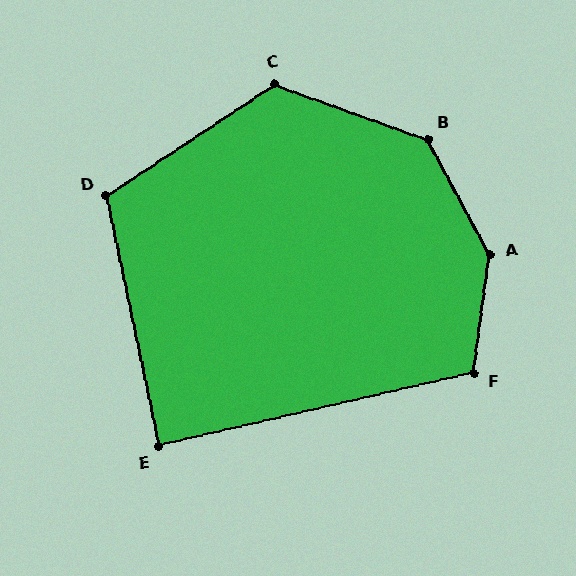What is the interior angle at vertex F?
Approximately 111 degrees (obtuse).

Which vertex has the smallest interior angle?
E, at approximately 89 degrees.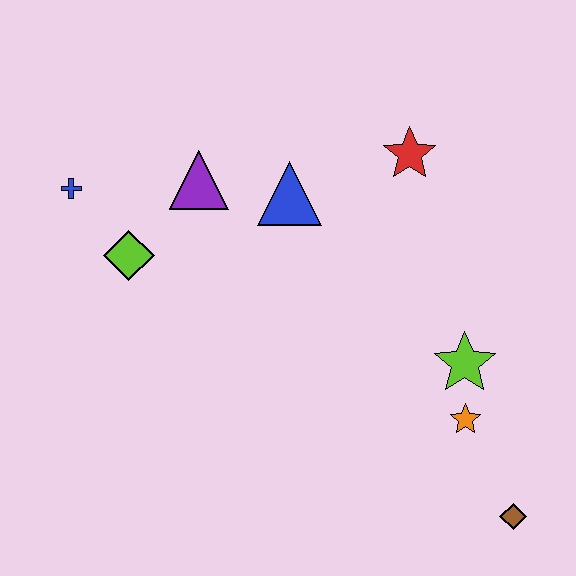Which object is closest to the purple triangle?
The blue triangle is closest to the purple triangle.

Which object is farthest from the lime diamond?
The brown diamond is farthest from the lime diamond.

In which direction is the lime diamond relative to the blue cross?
The lime diamond is below the blue cross.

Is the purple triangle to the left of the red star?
Yes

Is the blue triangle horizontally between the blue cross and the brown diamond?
Yes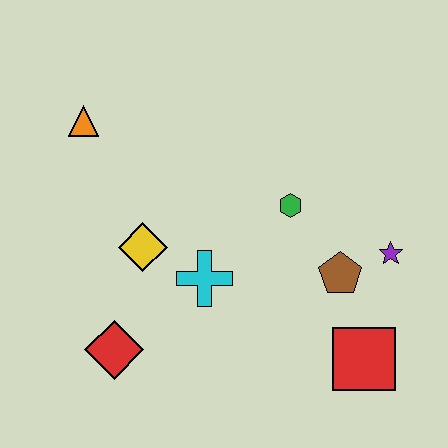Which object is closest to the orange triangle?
The yellow diamond is closest to the orange triangle.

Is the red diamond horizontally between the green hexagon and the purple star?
No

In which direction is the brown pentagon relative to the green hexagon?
The brown pentagon is below the green hexagon.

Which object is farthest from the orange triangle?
The red square is farthest from the orange triangle.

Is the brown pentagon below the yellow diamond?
Yes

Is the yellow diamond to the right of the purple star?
No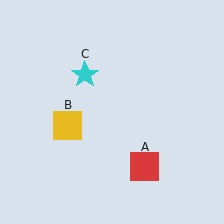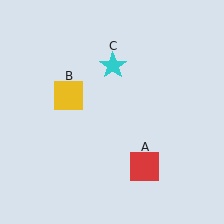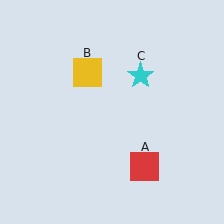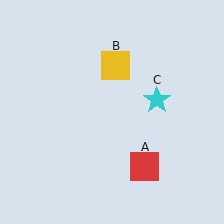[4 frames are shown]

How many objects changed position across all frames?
2 objects changed position: yellow square (object B), cyan star (object C).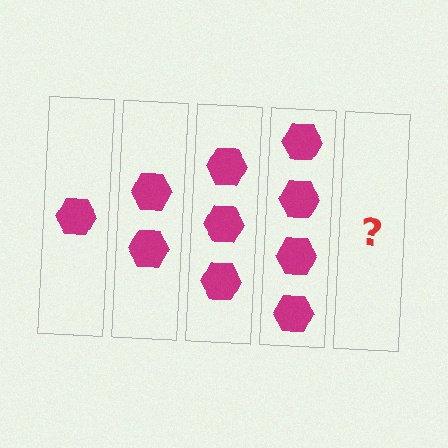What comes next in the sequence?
The next element should be 5 hexagons.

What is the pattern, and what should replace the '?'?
The pattern is that each step adds one more hexagon. The '?' should be 5 hexagons.